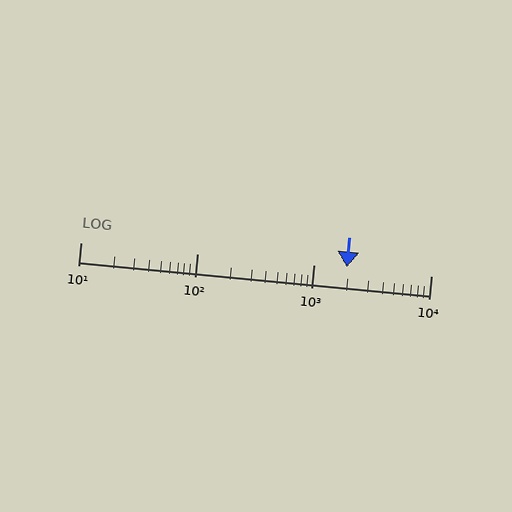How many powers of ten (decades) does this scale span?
The scale spans 3 decades, from 10 to 10000.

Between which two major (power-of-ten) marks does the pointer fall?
The pointer is between 1000 and 10000.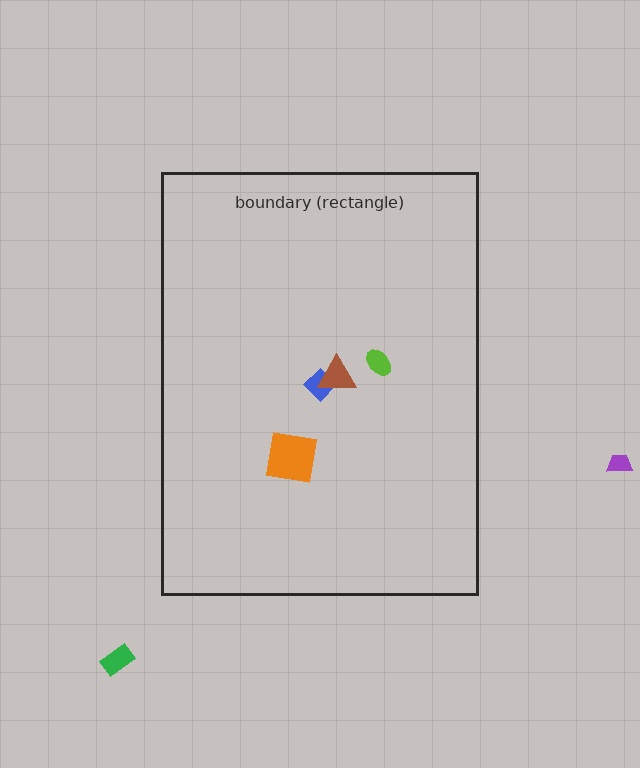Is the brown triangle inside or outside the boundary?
Inside.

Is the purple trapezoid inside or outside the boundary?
Outside.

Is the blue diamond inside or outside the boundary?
Inside.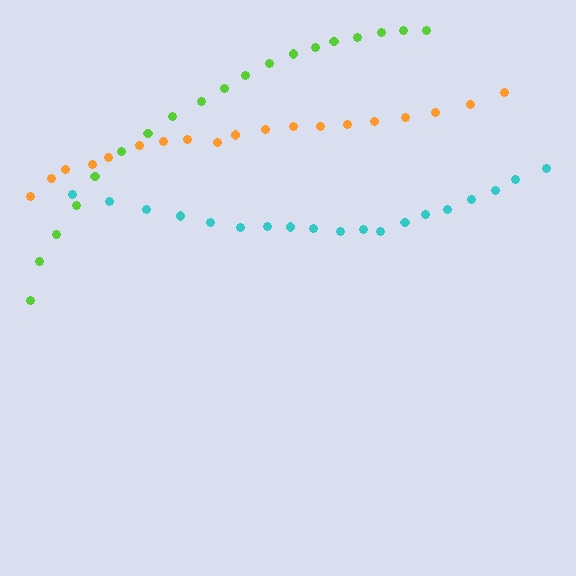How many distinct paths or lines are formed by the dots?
There are 3 distinct paths.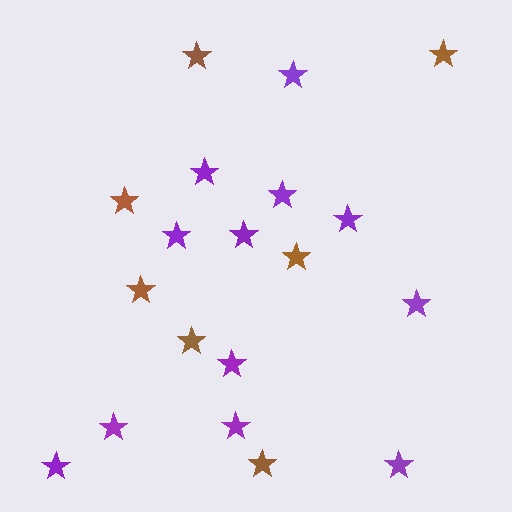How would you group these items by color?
There are 2 groups: one group of brown stars (7) and one group of purple stars (12).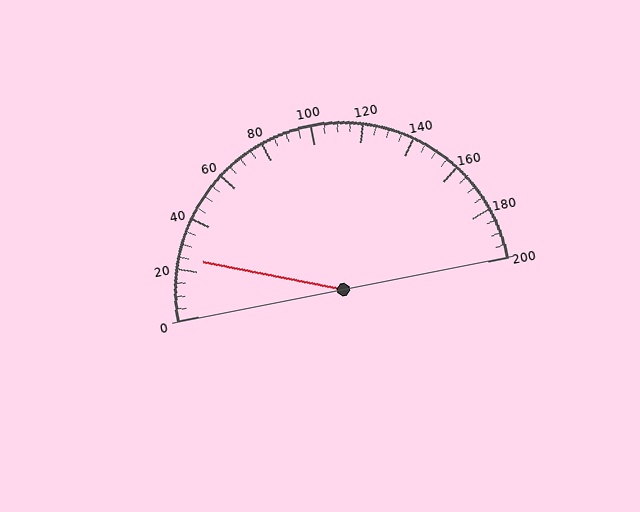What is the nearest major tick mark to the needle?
The nearest major tick mark is 20.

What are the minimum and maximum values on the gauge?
The gauge ranges from 0 to 200.